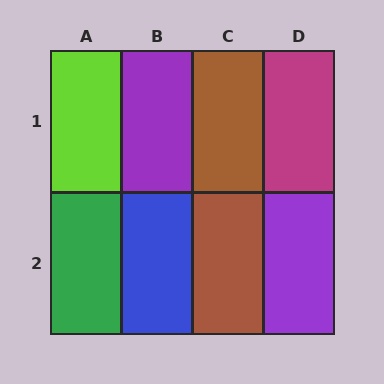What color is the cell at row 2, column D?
Purple.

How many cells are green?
1 cell is green.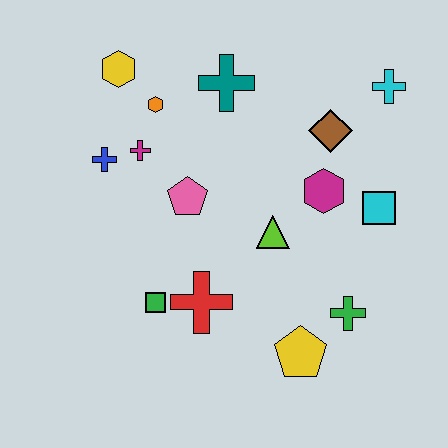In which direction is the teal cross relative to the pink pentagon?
The teal cross is above the pink pentagon.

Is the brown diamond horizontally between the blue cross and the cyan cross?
Yes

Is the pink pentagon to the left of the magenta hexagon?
Yes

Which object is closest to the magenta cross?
The blue cross is closest to the magenta cross.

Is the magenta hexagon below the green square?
No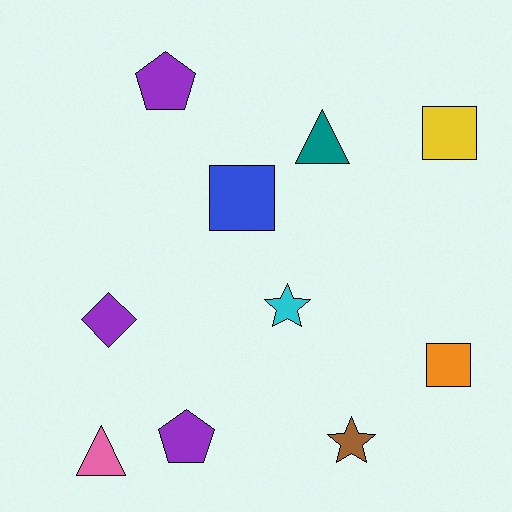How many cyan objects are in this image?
There is 1 cyan object.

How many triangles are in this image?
There are 2 triangles.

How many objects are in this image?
There are 10 objects.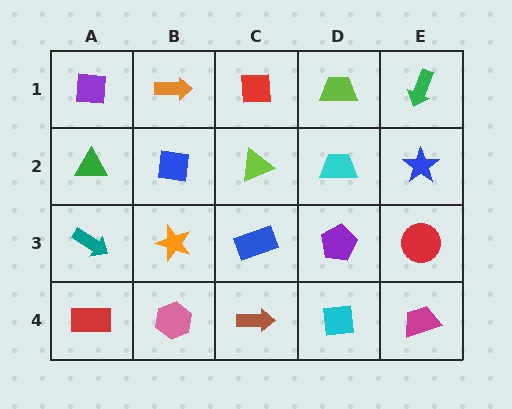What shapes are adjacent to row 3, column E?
A blue star (row 2, column E), a magenta trapezoid (row 4, column E), a purple pentagon (row 3, column D).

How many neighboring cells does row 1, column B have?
3.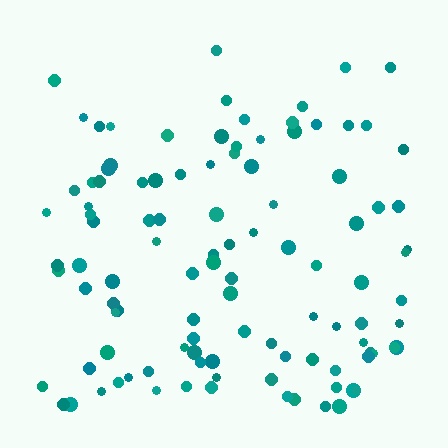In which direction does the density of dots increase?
From top to bottom, with the bottom side densest.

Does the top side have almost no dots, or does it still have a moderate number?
Still a moderate number, just noticeably fewer than the bottom.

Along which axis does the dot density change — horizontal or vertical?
Vertical.